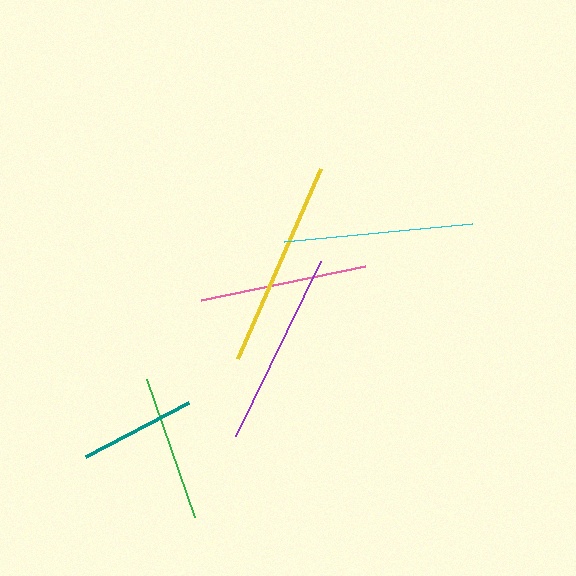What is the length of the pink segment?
The pink segment is approximately 167 pixels long.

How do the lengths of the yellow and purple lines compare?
The yellow and purple lines are approximately the same length.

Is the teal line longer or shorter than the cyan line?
The cyan line is longer than the teal line.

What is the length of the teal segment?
The teal segment is approximately 116 pixels long.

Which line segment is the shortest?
The teal line is the shortest at approximately 116 pixels.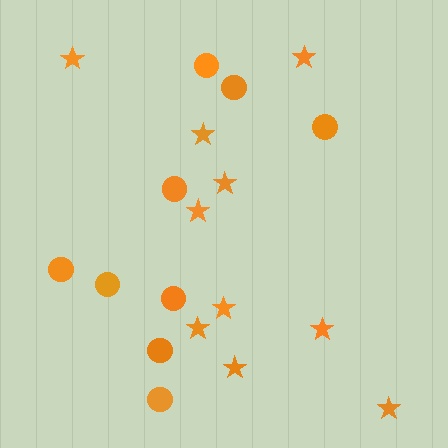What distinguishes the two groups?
There are 2 groups: one group of circles (9) and one group of stars (10).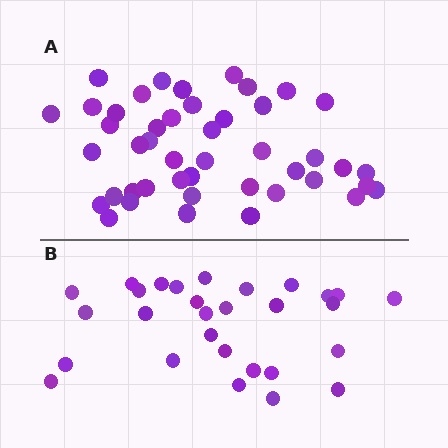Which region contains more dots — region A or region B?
Region A (the top region) has more dots.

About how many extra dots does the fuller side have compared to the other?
Region A has approximately 15 more dots than region B.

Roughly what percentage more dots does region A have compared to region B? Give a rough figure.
About 55% more.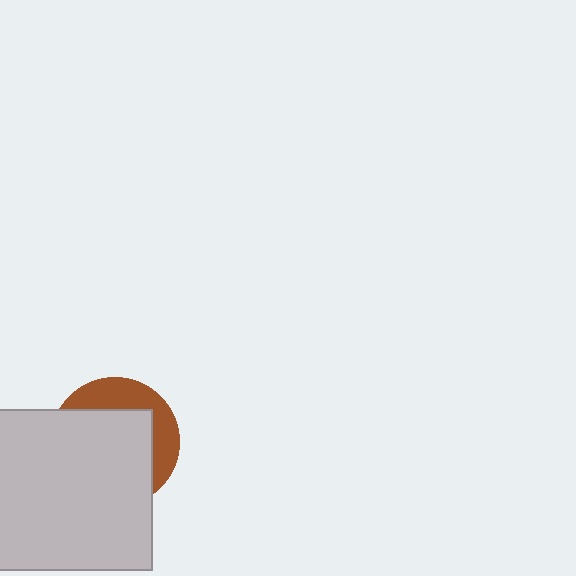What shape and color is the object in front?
The object in front is a light gray rectangle.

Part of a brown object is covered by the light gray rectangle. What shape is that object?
It is a circle.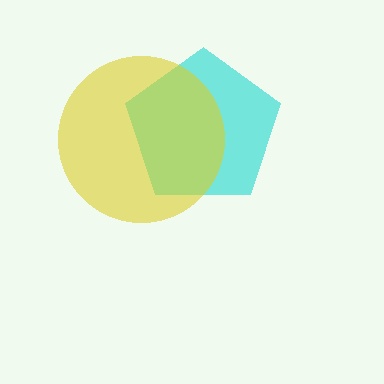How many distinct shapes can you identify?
There are 2 distinct shapes: a cyan pentagon, a yellow circle.